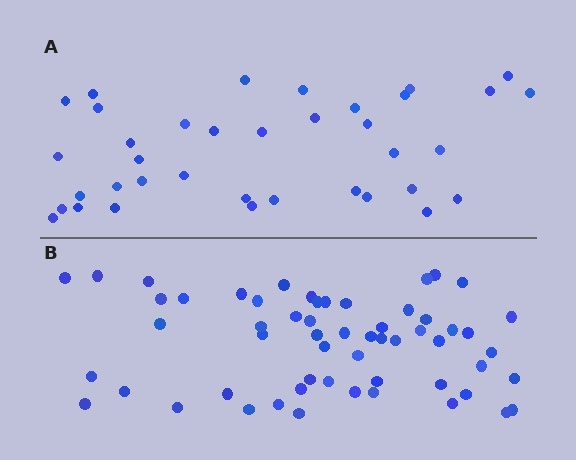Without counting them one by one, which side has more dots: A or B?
Region B (the bottom region) has more dots.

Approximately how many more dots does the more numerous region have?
Region B has approximately 20 more dots than region A.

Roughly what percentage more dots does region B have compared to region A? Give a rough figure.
About 55% more.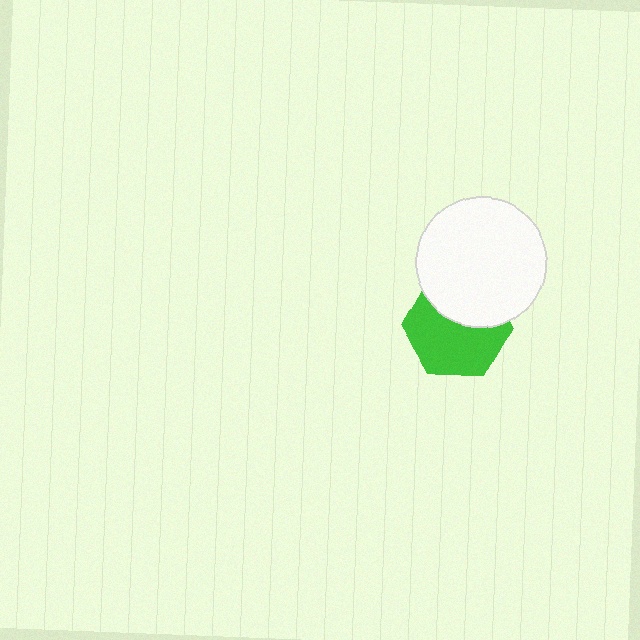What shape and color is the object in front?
The object in front is a white circle.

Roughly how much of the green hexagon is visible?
About half of it is visible (roughly 61%).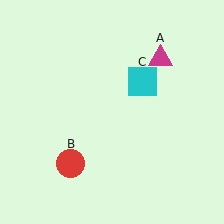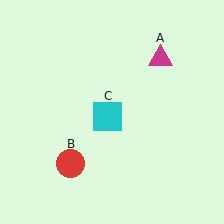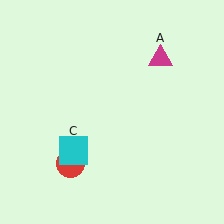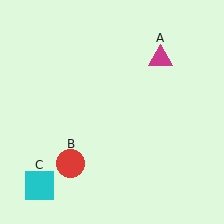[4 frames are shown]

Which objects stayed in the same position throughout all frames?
Magenta triangle (object A) and red circle (object B) remained stationary.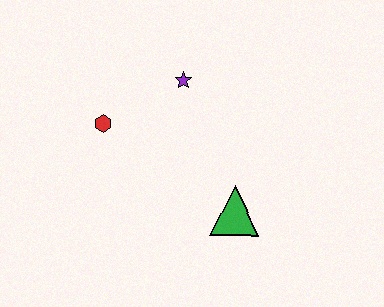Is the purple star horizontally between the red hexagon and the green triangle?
Yes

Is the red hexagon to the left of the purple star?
Yes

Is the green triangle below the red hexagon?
Yes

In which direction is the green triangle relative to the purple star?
The green triangle is below the purple star.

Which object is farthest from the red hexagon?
The green triangle is farthest from the red hexagon.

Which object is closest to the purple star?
The red hexagon is closest to the purple star.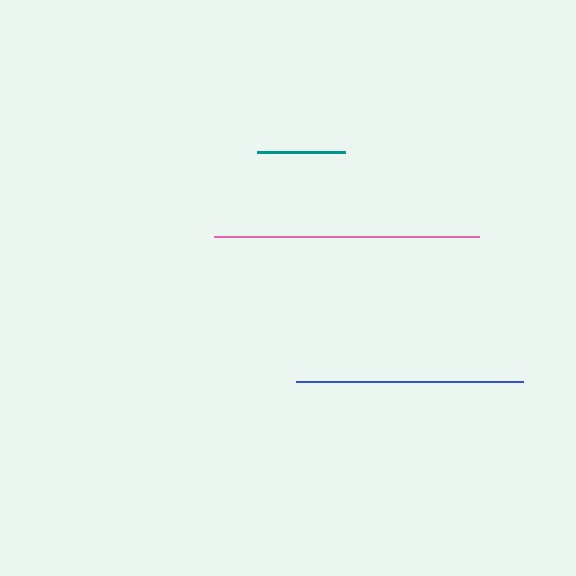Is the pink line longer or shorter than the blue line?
The pink line is longer than the blue line.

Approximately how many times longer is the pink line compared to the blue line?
The pink line is approximately 1.2 times the length of the blue line.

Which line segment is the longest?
The pink line is the longest at approximately 265 pixels.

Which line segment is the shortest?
The teal line is the shortest at approximately 88 pixels.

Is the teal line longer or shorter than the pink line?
The pink line is longer than the teal line.